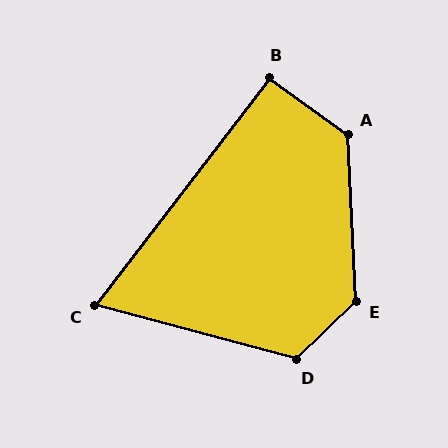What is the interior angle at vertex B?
Approximately 92 degrees (approximately right).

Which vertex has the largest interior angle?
E, at approximately 131 degrees.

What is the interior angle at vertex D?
Approximately 121 degrees (obtuse).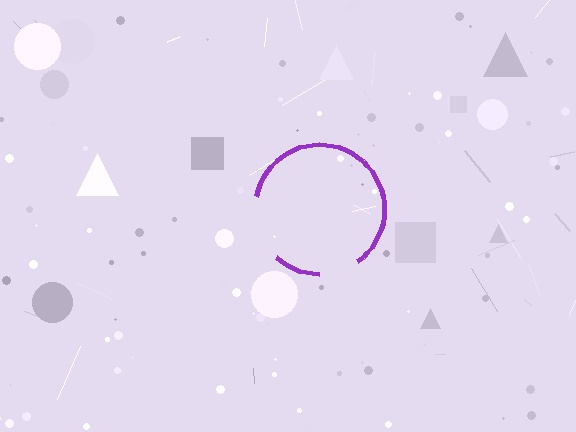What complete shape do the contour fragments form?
The contour fragments form a circle.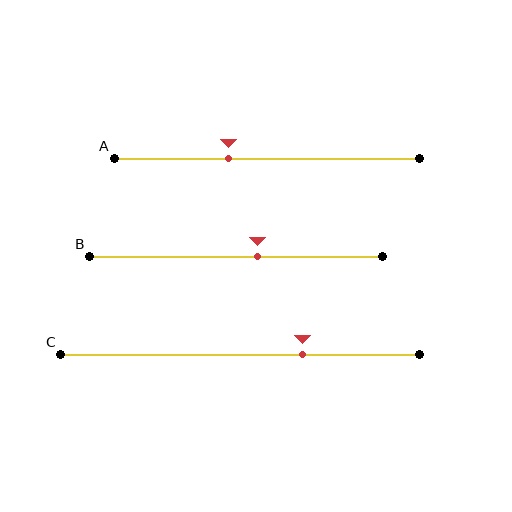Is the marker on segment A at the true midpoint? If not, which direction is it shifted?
No, the marker on segment A is shifted to the left by about 13% of the segment length.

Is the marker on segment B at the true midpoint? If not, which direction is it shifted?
No, the marker on segment B is shifted to the right by about 7% of the segment length.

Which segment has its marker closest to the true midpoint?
Segment B has its marker closest to the true midpoint.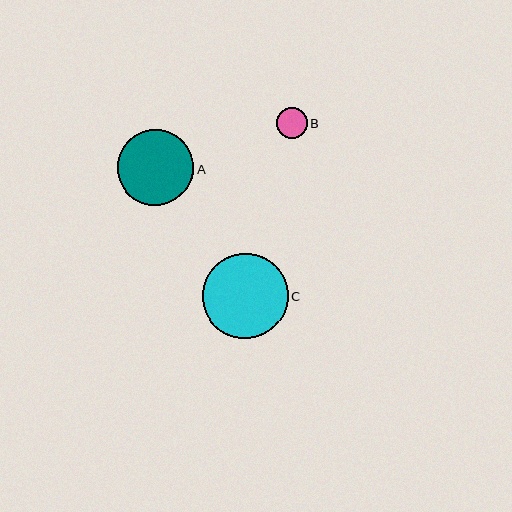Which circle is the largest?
Circle C is the largest with a size of approximately 85 pixels.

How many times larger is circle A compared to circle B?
Circle A is approximately 2.5 times the size of circle B.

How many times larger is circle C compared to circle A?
Circle C is approximately 1.1 times the size of circle A.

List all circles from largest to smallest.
From largest to smallest: C, A, B.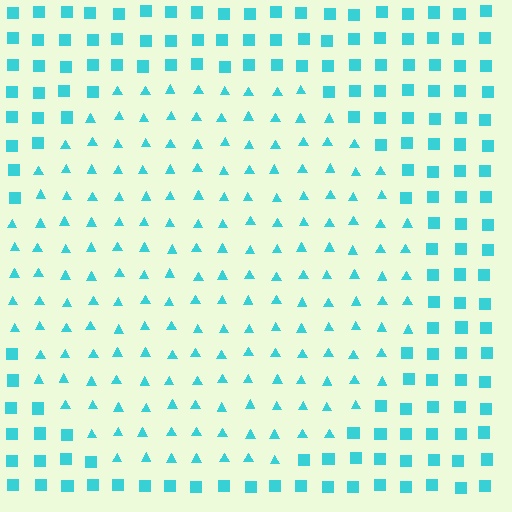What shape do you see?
I see a circle.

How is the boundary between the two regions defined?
The boundary is defined by a change in element shape: triangles inside vs. squares outside. All elements share the same color and spacing.